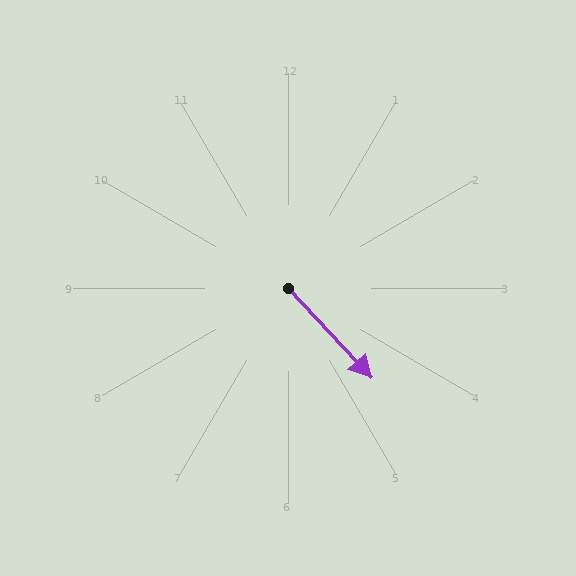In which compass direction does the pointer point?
Southeast.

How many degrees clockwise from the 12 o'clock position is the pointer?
Approximately 137 degrees.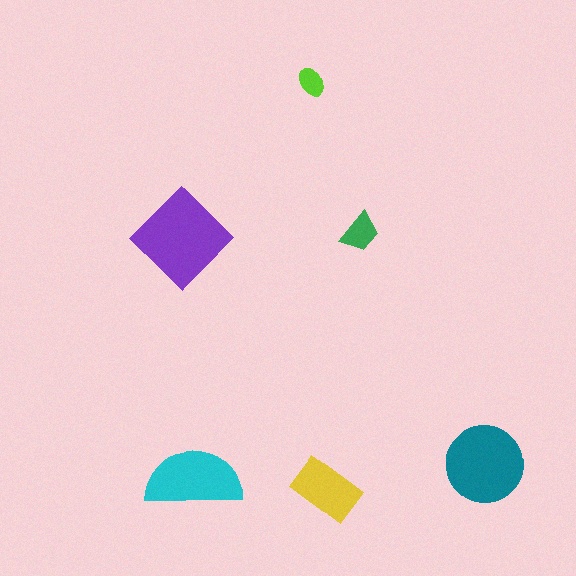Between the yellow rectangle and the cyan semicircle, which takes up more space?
The cyan semicircle.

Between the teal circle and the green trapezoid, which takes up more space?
The teal circle.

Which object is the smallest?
The lime ellipse.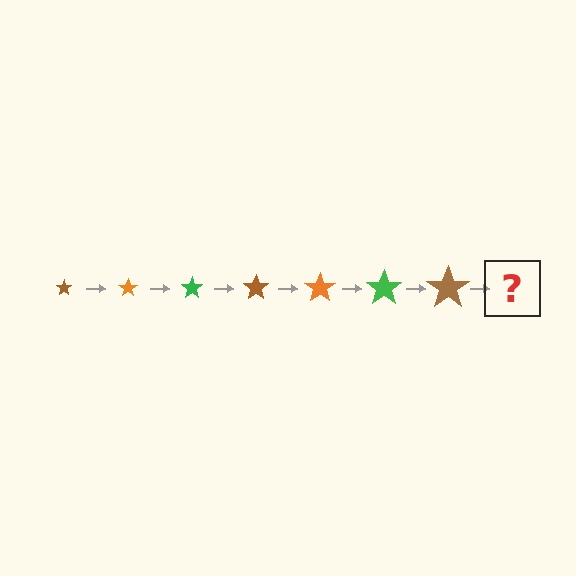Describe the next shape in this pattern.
It should be an orange star, larger than the previous one.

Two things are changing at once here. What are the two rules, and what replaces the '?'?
The two rules are that the star grows larger each step and the color cycles through brown, orange, and green. The '?' should be an orange star, larger than the previous one.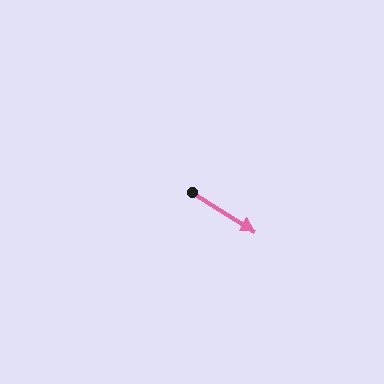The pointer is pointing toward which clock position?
Roughly 4 o'clock.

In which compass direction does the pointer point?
Southeast.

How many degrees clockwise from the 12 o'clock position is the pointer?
Approximately 122 degrees.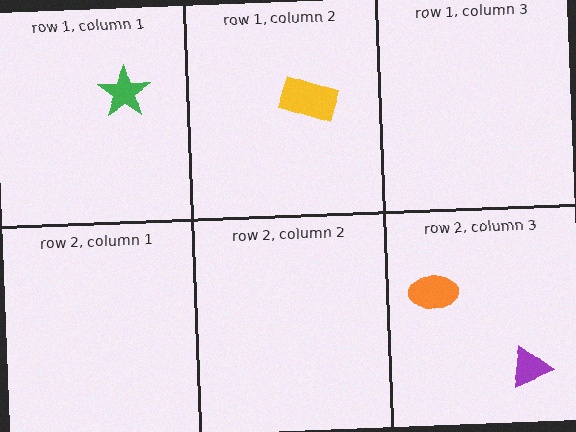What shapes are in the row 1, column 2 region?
The yellow rectangle.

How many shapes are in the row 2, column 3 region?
2.